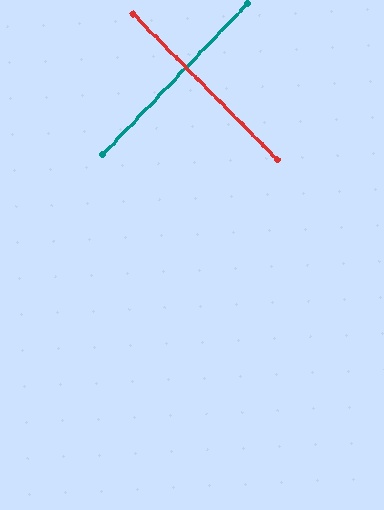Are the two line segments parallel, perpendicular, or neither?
Perpendicular — they meet at approximately 89°.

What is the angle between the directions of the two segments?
Approximately 89 degrees.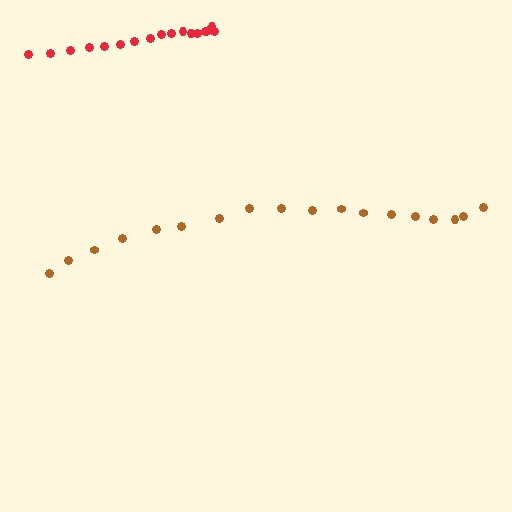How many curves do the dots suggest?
There are 2 distinct paths.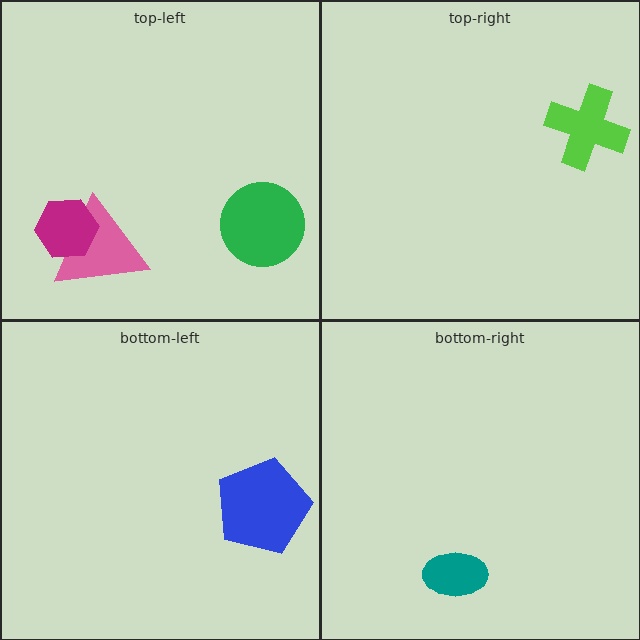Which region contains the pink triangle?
The top-left region.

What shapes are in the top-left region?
The green circle, the pink triangle, the magenta hexagon.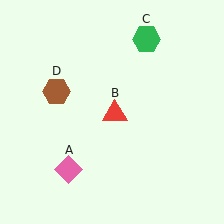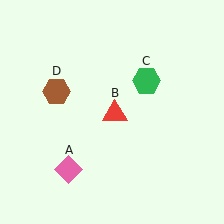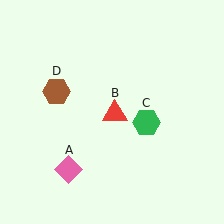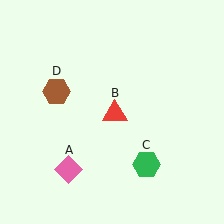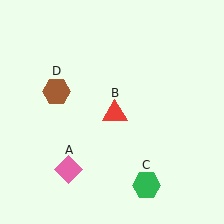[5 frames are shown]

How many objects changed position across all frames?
1 object changed position: green hexagon (object C).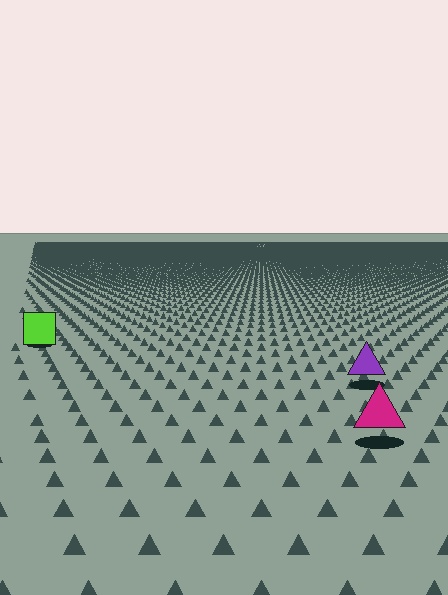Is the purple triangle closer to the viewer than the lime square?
Yes. The purple triangle is closer — you can tell from the texture gradient: the ground texture is coarser near it.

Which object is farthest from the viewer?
The lime square is farthest from the viewer. It appears smaller and the ground texture around it is denser.